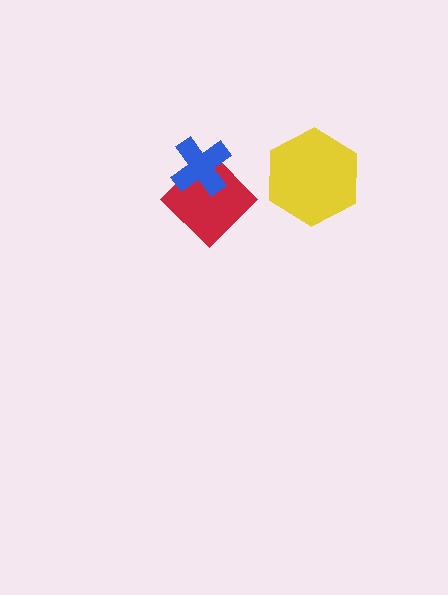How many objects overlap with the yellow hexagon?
0 objects overlap with the yellow hexagon.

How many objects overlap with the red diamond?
1 object overlaps with the red diamond.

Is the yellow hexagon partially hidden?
No, no other shape covers it.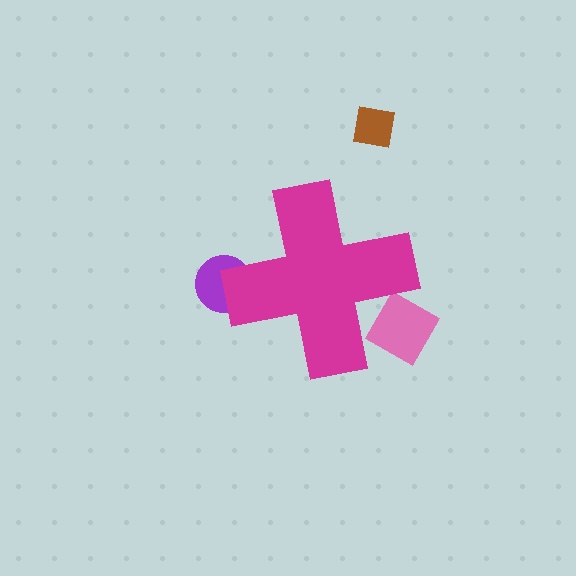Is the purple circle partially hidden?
Yes, the purple circle is partially hidden behind the magenta cross.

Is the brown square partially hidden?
No, the brown square is fully visible.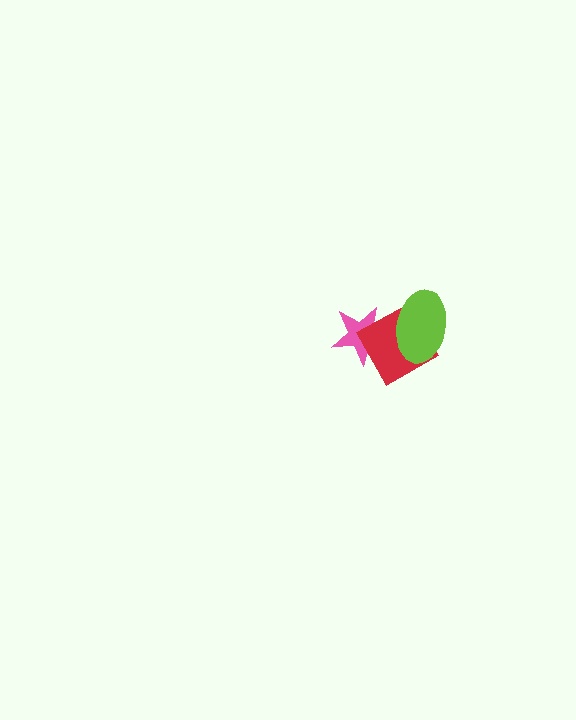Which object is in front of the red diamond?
The lime ellipse is in front of the red diamond.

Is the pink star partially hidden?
Yes, it is partially covered by another shape.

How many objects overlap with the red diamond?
2 objects overlap with the red diamond.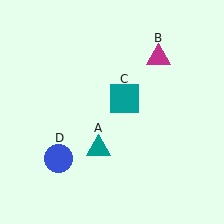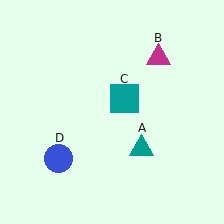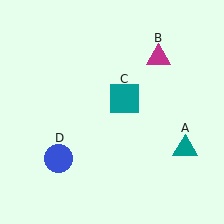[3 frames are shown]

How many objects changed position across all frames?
1 object changed position: teal triangle (object A).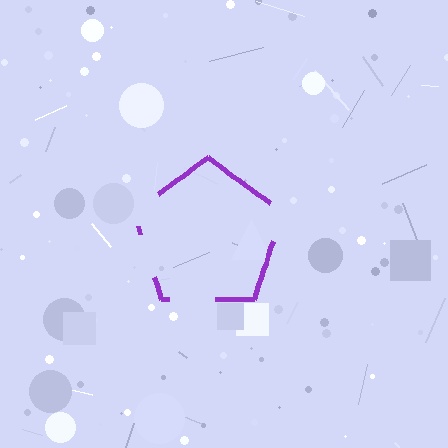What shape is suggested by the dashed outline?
The dashed outline suggests a pentagon.